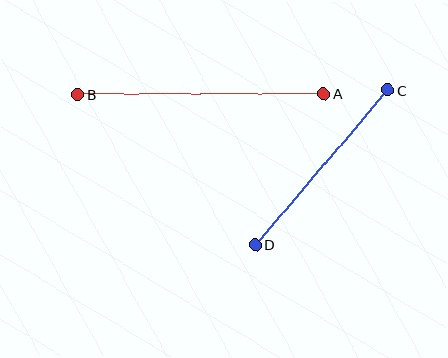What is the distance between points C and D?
The distance is approximately 204 pixels.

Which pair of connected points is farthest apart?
Points A and B are farthest apart.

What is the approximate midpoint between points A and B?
The midpoint is at approximately (201, 94) pixels.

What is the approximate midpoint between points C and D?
The midpoint is at approximately (322, 168) pixels.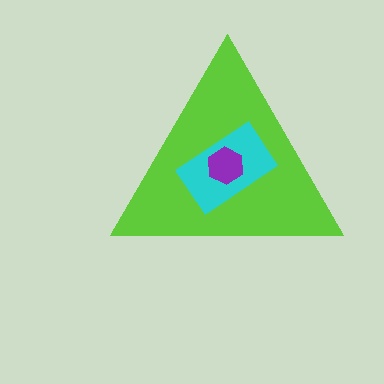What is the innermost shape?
The purple hexagon.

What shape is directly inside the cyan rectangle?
The purple hexagon.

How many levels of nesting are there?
3.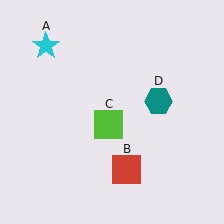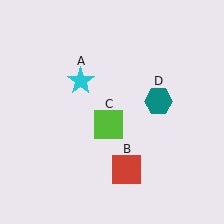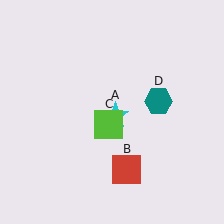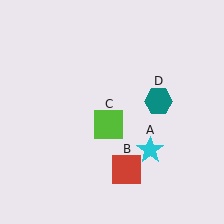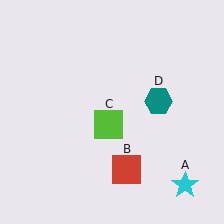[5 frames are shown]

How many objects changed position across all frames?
1 object changed position: cyan star (object A).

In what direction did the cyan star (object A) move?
The cyan star (object A) moved down and to the right.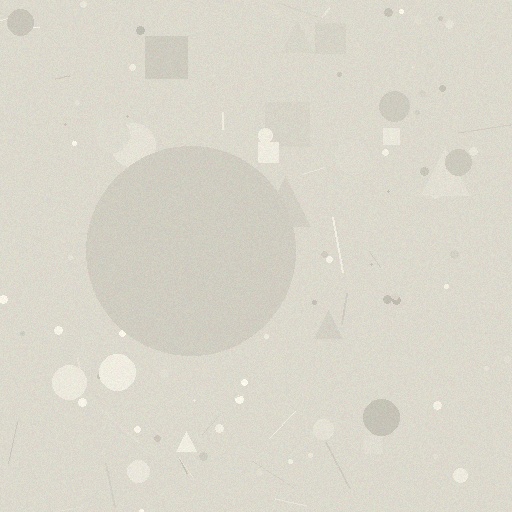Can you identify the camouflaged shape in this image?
The camouflaged shape is a circle.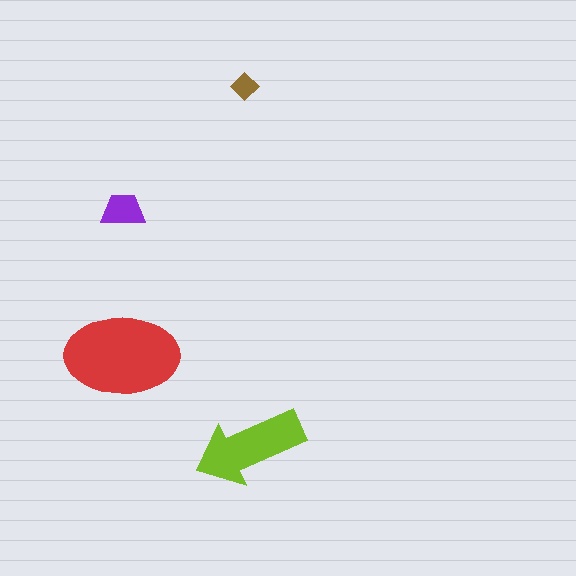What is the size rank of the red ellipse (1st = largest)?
1st.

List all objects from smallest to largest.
The brown diamond, the purple trapezoid, the lime arrow, the red ellipse.